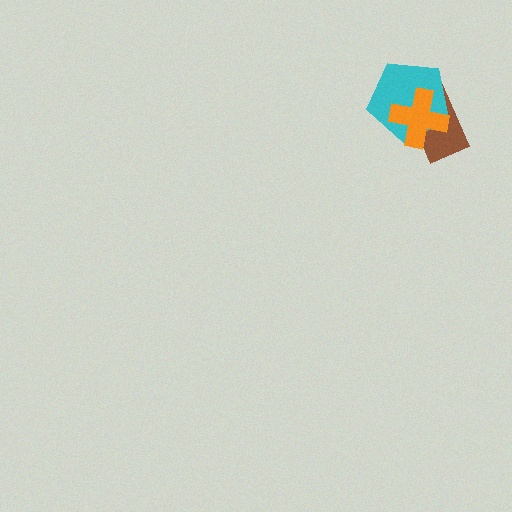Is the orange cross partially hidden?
No, no other shape covers it.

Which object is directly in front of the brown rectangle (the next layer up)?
The cyan pentagon is directly in front of the brown rectangle.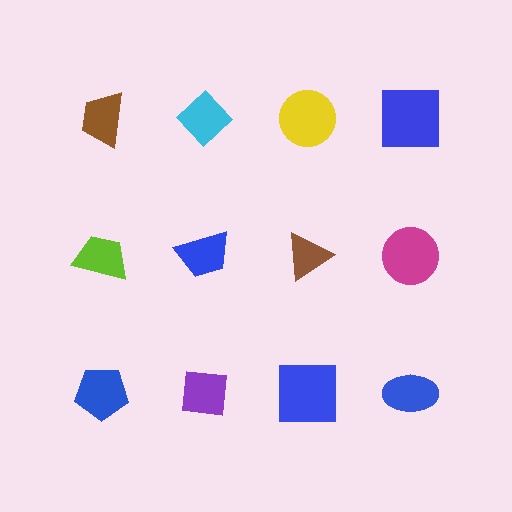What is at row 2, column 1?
A lime trapezoid.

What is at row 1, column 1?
A brown trapezoid.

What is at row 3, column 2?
A purple square.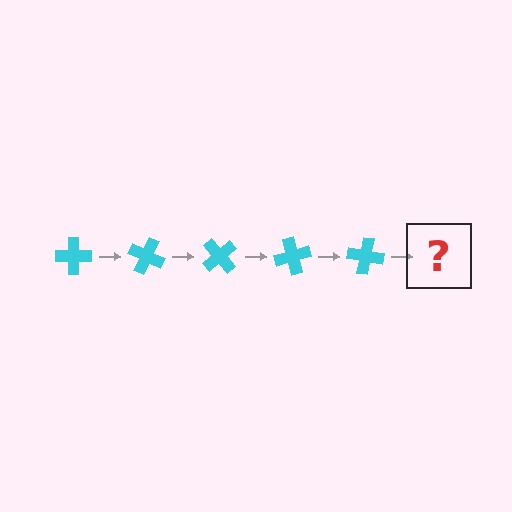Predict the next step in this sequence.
The next step is a cyan cross rotated 125 degrees.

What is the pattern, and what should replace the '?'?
The pattern is that the cross rotates 25 degrees each step. The '?' should be a cyan cross rotated 125 degrees.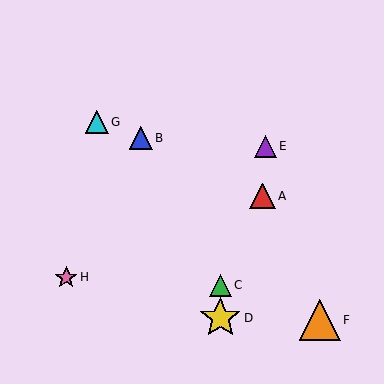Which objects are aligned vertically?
Objects C, D are aligned vertically.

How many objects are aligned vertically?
2 objects (C, D) are aligned vertically.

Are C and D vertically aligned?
Yes, both are at x≈220.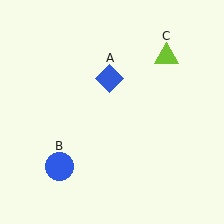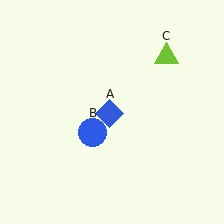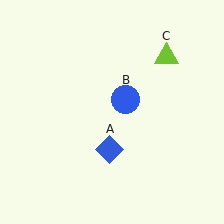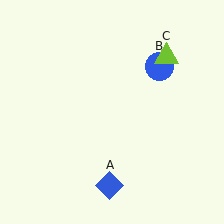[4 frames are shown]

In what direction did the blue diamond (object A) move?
The blue diamond (object A) moved down.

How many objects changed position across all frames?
2 objects changed position: blue diamond (object A), blue circle (object B).